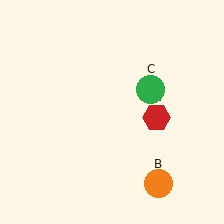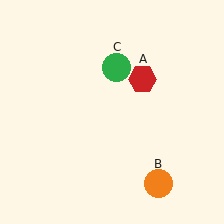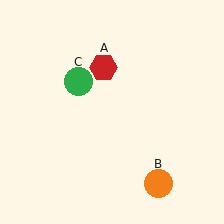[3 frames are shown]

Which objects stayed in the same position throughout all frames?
Orange circle (object B) remained stationary.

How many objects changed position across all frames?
2 objects changed position: red hexagon (object A), green circle (object C).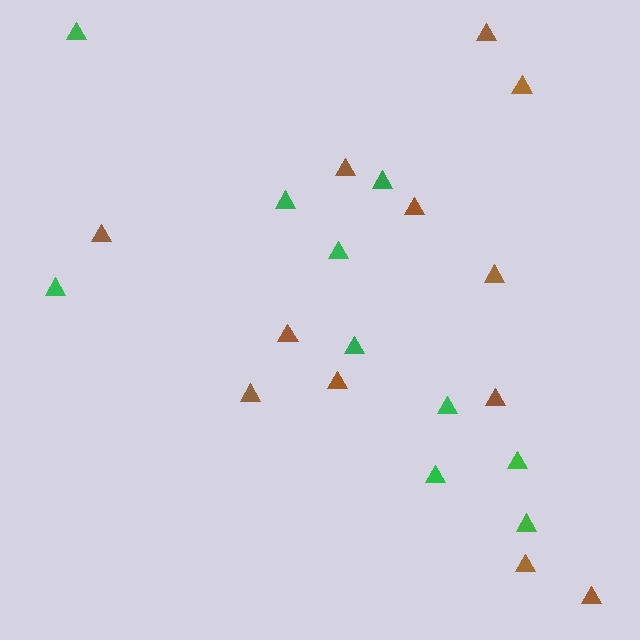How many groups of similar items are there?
There are 2 groups: one group of brown triangles (12) and one group of green triangles (10).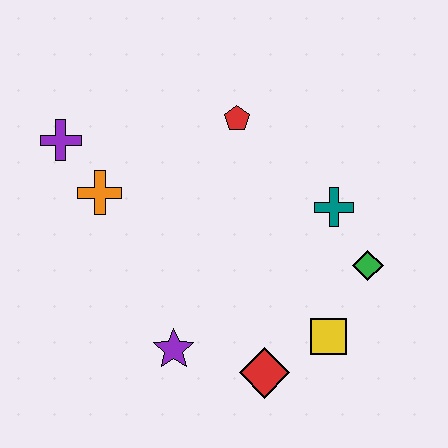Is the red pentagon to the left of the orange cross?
No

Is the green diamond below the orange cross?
Yes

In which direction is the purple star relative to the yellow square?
The purple star is to the left of the yellow square.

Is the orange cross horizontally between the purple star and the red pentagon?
No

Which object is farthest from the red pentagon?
The red diamond is farthest from the red pentagon.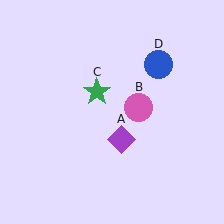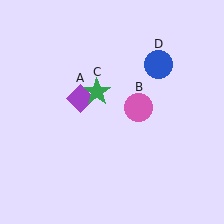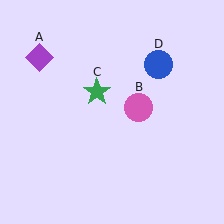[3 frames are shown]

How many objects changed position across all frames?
1 object changed position: purple diamond (object A).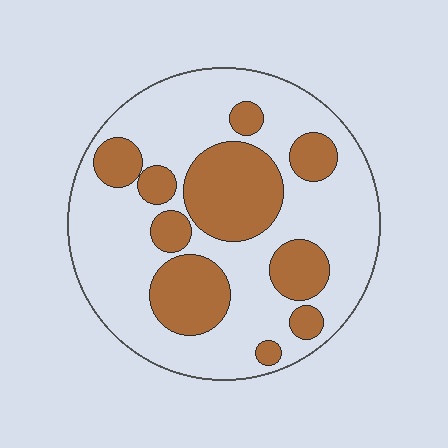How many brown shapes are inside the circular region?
10.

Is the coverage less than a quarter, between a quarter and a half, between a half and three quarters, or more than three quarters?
Between a quarter and a half.